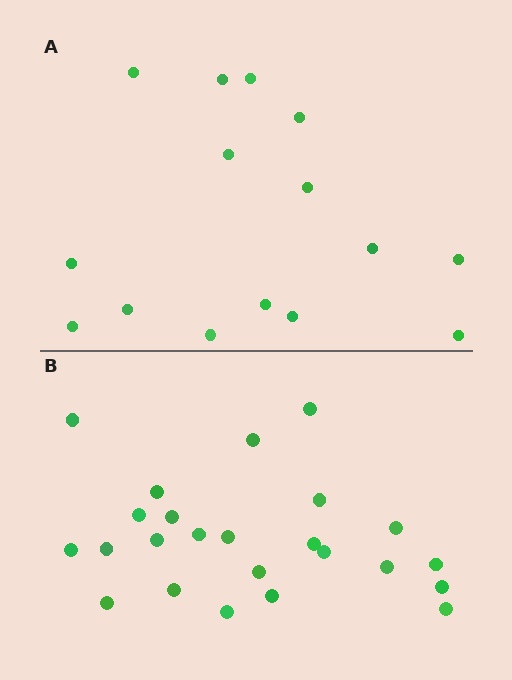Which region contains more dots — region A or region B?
Region B (the bottom region) has more dots.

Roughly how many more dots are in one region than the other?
Region B has roughly 8 or so more dots than region A.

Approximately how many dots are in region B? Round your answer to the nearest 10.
About 20 dots. (The exact count is 24, which rounds to 20.)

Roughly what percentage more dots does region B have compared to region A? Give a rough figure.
About 60% more.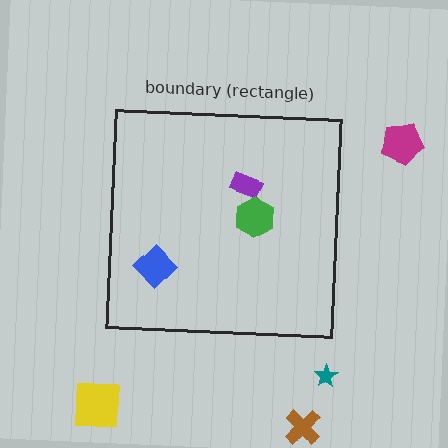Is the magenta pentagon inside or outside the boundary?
Outside.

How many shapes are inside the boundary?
3 inside, 4 outside.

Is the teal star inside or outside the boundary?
Outside.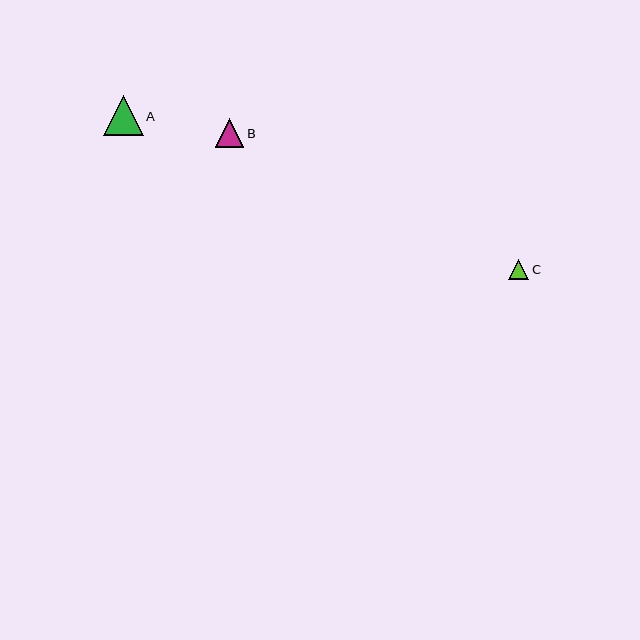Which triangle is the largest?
Triangle A is the largest with a size of approximately 39 pixels.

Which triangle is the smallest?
Triangle C is the smallest with a size of approximately 20 pixels.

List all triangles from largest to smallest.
From largest to smallest: A, B, C.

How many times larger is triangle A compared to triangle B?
Triangle A is approximately 1.4 times the size of triangle B.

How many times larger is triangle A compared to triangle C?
Triangle A is approximately 2.0 times the size of triangle C.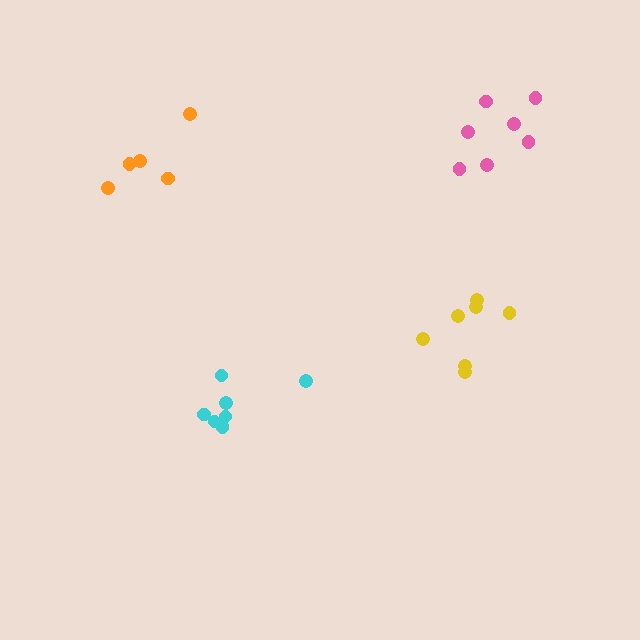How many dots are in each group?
Group 1: 7 dots, Group 2: 7 dots, Group 3: 5 dots, Group 4: 7 dots (26 total).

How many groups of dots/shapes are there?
There are 4 groups.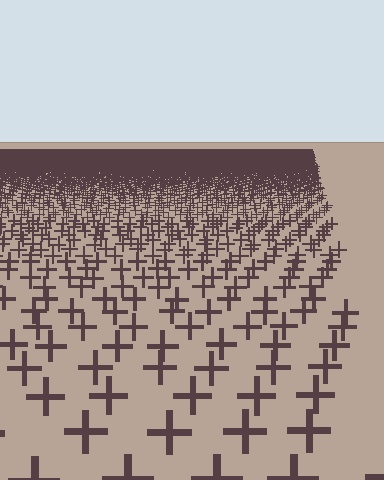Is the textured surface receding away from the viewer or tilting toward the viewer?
The surface is receding away from the viewer. Texture elements get smaller and denser toward the top.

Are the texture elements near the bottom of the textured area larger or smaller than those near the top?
Larger. Near the bottom, elements are closer to the viewer and appear at a bigger on-screen size.